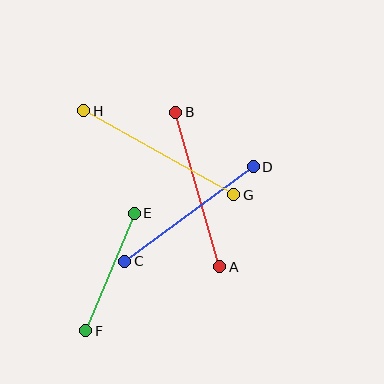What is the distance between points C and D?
The distance is approximately 160 pixels.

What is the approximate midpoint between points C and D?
The midpoint is at approximately (189, 214) pixels.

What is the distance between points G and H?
The distance is approximately 172 pixels.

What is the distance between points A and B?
The distance is approximately 161 pixels.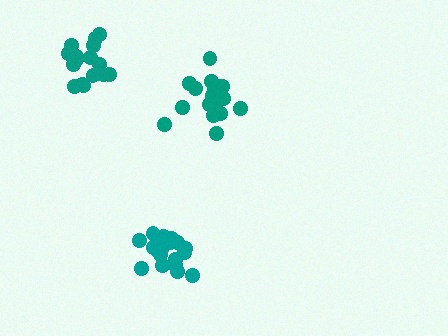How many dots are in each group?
Group 1: 20 dots, Group 2: 19 dots, Group 3: 17 dots (56 total).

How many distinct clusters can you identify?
There are 3 distinct clusters.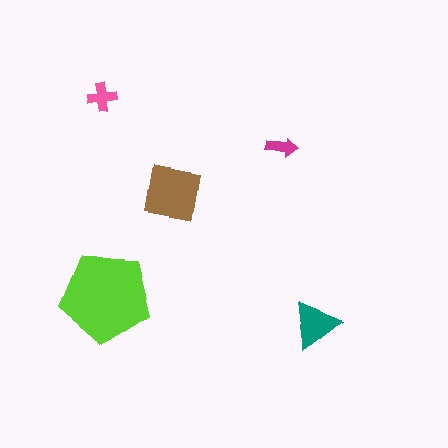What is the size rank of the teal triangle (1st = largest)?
3rd.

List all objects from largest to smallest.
The lime pentagon, the brown square, the teal triangle, the pink cross, the magenta arrow.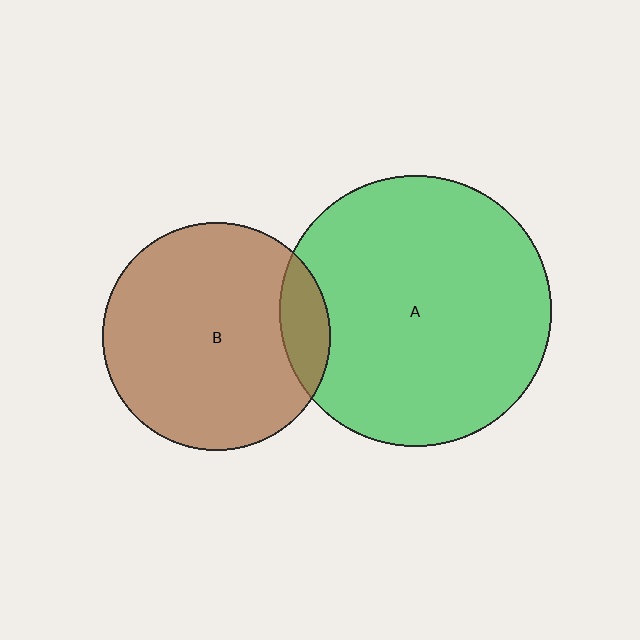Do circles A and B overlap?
Yes.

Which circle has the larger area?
Circle A (green).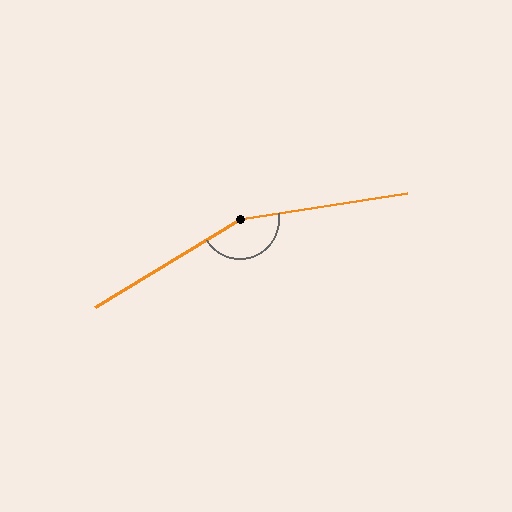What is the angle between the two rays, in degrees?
Approximately 158 degrees.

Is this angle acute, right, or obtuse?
It is obtuse.